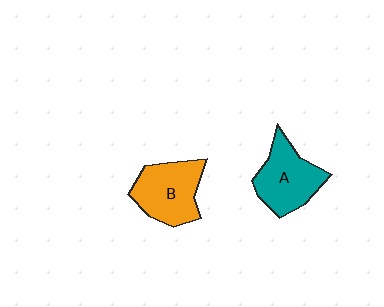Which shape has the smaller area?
Shape A (teal).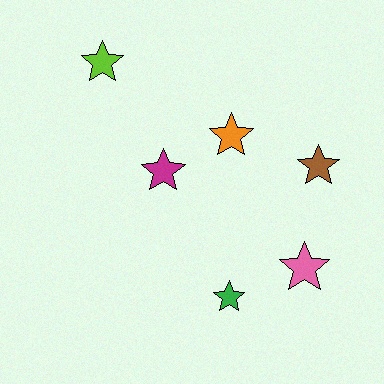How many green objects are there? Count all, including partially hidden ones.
There is 1 green object.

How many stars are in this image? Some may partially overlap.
There are 6 stars.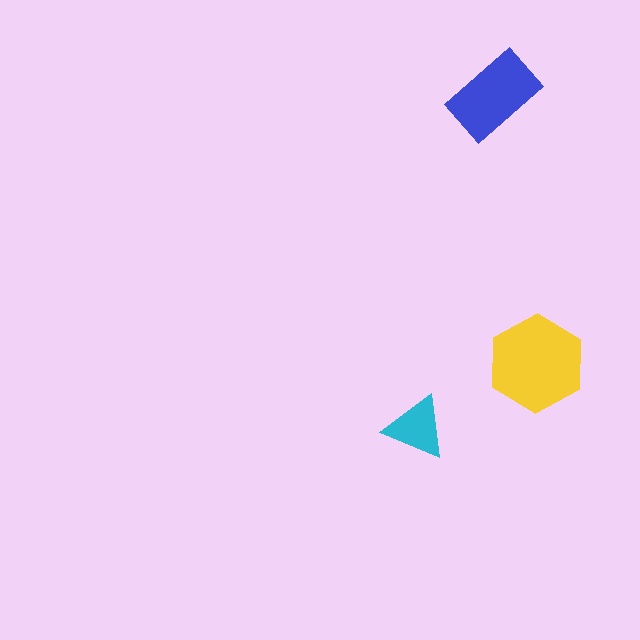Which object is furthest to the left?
The cyan triangle is leftmost.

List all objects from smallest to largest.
The cyan triangle, the blue rectangle, the yellow hexagon.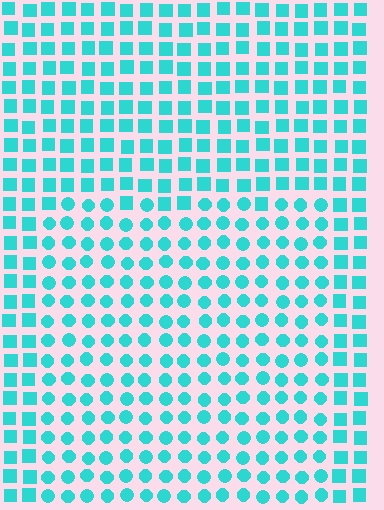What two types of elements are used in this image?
The image uses circles inside the rectangle region and squares outside it.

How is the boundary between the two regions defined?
The boundary is defined by a change in element shape: circles inside vs. squares outside. All elements share the same color and spacing.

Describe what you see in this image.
The image is filled with small cyan elements arranged in a uniform grid. A rectangle-shaped region contains circles, while the surrounding area contains squares. The boundary is defined purely by the change in element shape.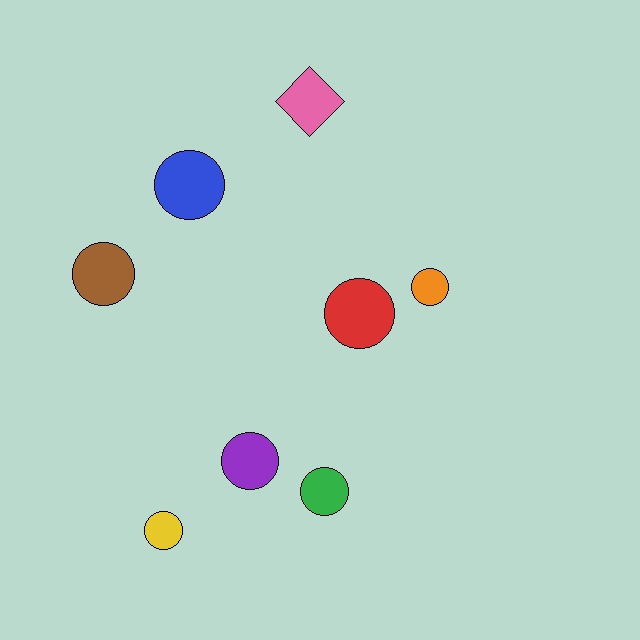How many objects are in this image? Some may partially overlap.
There are 8 objects.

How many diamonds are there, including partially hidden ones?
There is 1 diamond.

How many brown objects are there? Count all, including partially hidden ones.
There is 1 brown object.